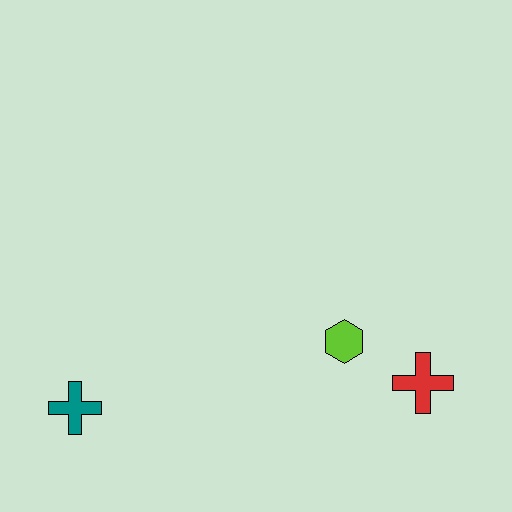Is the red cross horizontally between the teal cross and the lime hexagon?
No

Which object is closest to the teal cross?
The lime hexagon is closest to the teal cross.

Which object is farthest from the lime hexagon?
The teal cross is farthest from the lime hexagon.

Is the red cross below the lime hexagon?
Yes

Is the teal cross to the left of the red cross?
Yes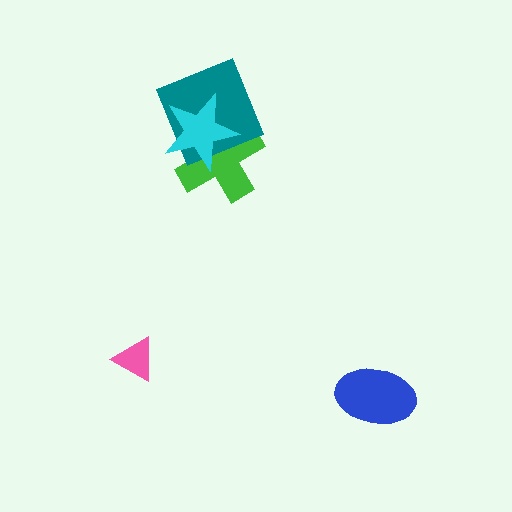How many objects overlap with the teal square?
2 objects overlap with the teal square.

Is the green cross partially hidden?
Yes, it is partially covered by another shape.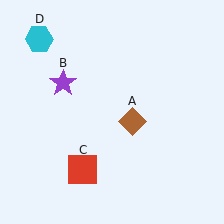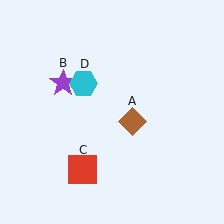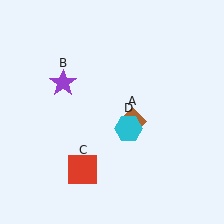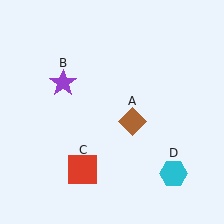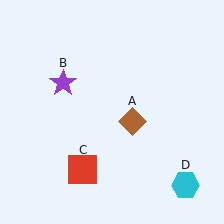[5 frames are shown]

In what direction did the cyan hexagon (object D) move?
The cyan hexagon (object D) moved down and to the right.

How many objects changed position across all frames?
1 object changed position: cyan hexagon (object D).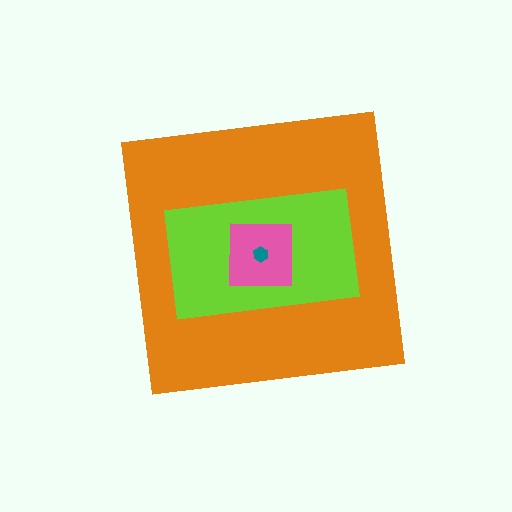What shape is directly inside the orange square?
The lime rectangle.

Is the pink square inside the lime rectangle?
Yes.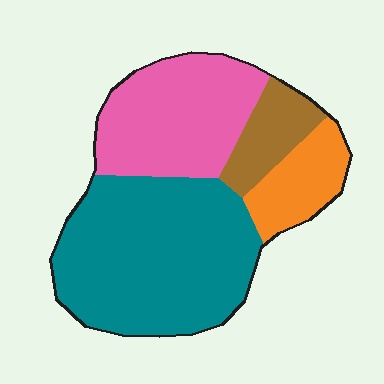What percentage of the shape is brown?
Brown covers 10% of the shape.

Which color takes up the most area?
Teal, at roughly 50%.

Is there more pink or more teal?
Teal.